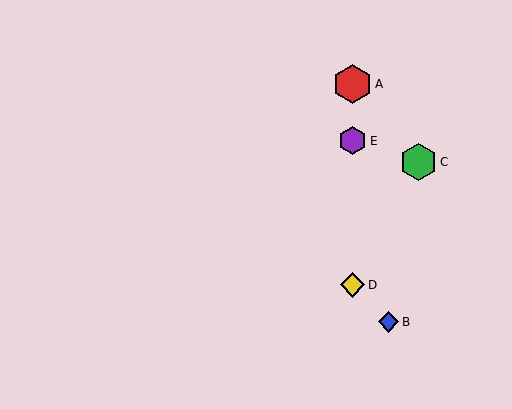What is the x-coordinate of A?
Object A is at x≈352.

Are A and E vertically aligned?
Yes, both are at x≈352.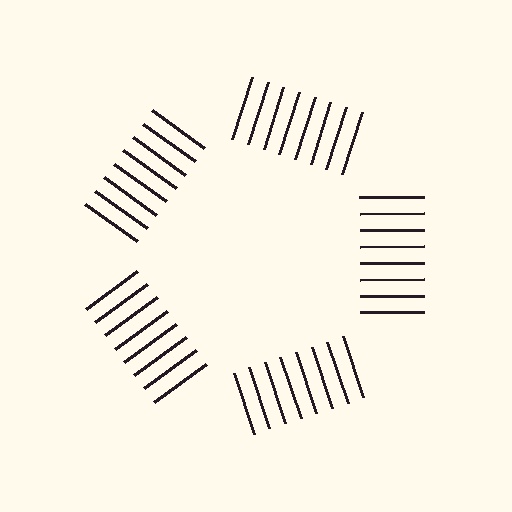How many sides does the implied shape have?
5 sides — the line-ends trace a pentagon.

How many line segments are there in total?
40 — 8 along each of the 5 edges.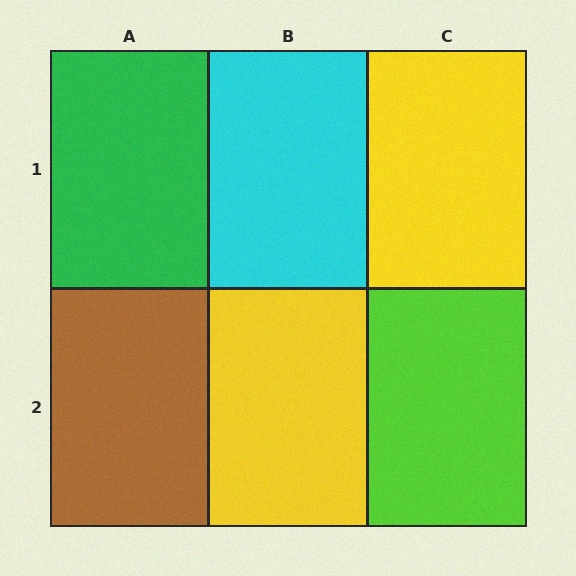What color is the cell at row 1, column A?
Green.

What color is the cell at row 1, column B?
Cyan.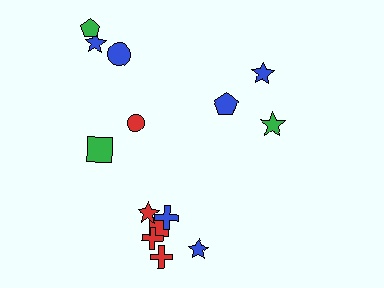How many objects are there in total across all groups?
There are 14 objects.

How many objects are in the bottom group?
There are 6 objects.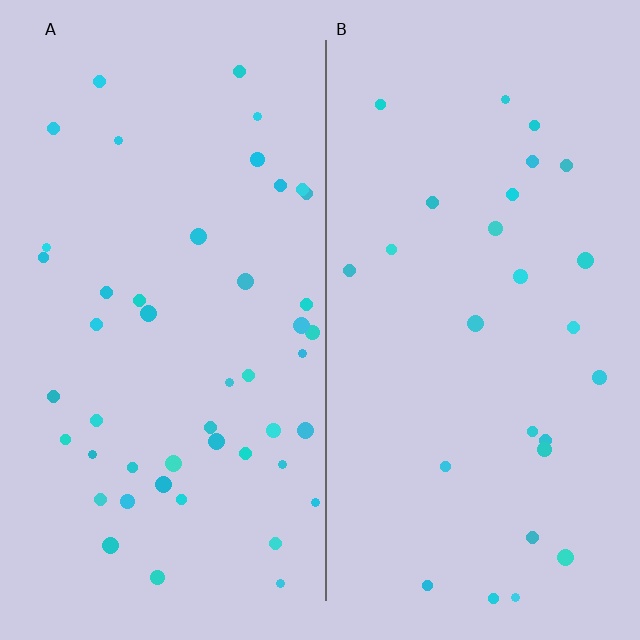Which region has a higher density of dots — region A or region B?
A (the left).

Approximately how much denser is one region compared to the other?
Approximately 1.7× — region A over region B.